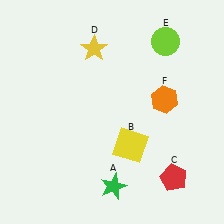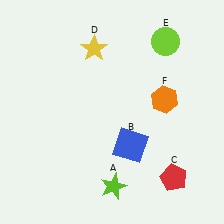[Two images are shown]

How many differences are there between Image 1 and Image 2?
There are 2 differences between the two images.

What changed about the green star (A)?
In Image 1, A is green. In Image 2, it changed to lime.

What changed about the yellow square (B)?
In Image 1, B is yellow. In Image 2, it changed to blue.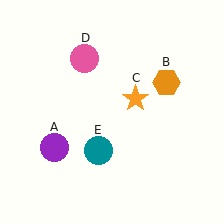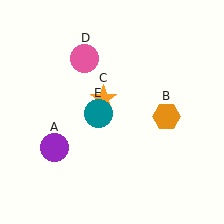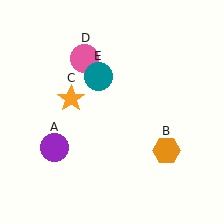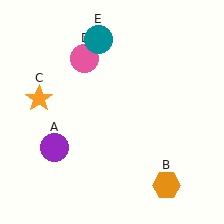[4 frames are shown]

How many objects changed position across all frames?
3 objects changed position: orange hexagon (object B), orange star (object C), teal circle (object E).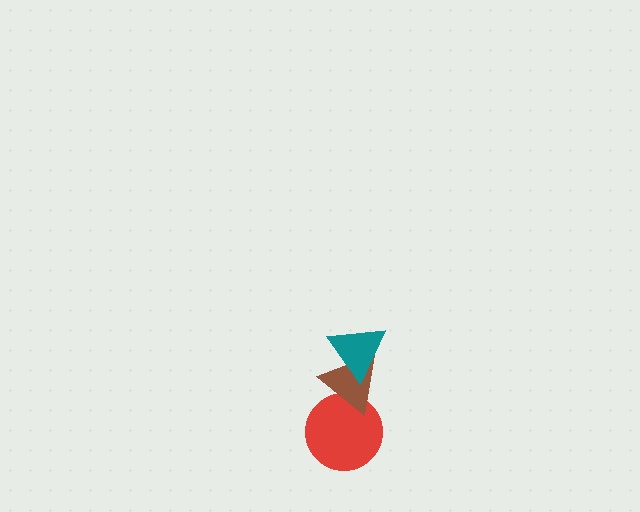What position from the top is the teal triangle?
The teal triangle is 1st from the top.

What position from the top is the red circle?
The red circle is 3rd from the top.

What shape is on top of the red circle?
The brown triangle is on top of the red circle.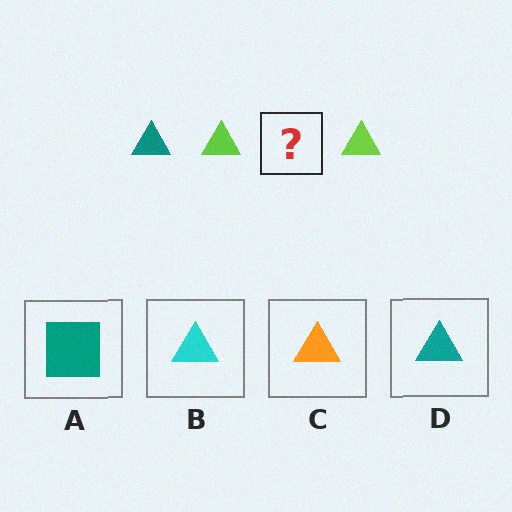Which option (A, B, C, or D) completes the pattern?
D.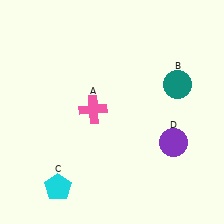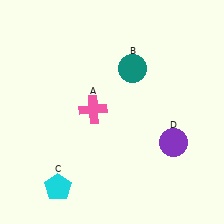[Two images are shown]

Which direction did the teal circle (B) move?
The teal circle (B) moved left.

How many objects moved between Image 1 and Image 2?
1 object moved between the two images.